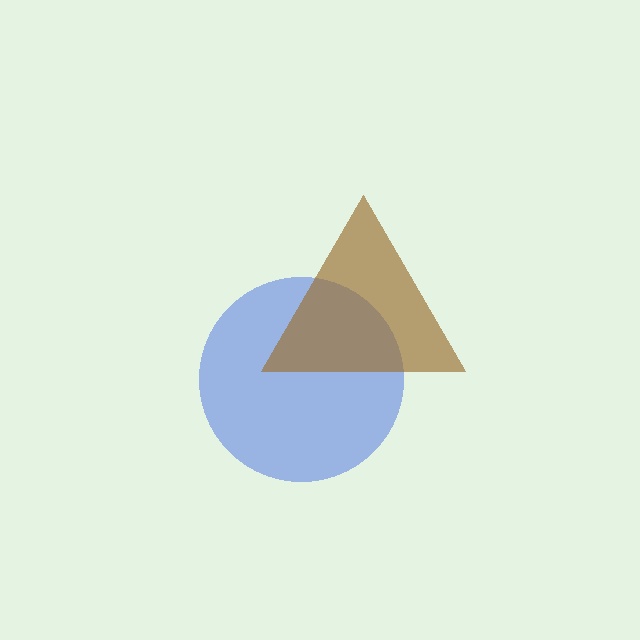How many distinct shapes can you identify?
There are 2 distinct shapes: a blue circle, a brown triangle.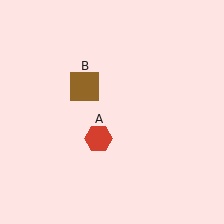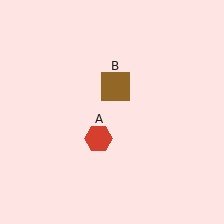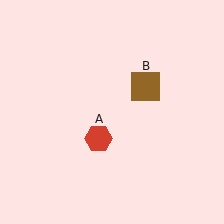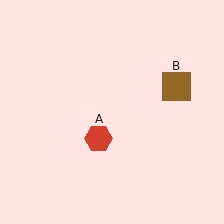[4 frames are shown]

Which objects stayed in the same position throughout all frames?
Red hexagon (object A) remained stationary.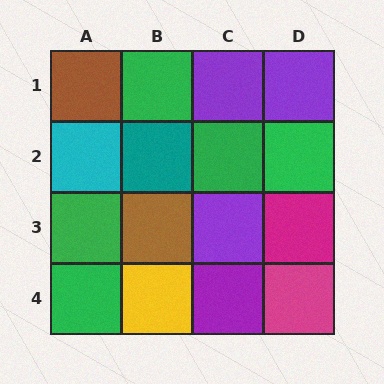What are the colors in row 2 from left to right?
Cyan, teal, green, green.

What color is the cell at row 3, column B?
Brown.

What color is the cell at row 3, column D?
Magenta.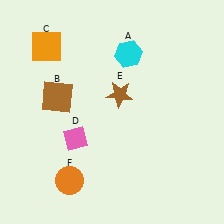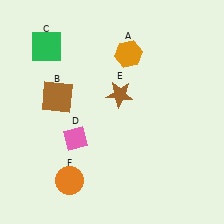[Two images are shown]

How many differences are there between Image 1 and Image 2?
There are 2 differences between the two images.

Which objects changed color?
A changed from cyan to orange. C changed from orange to green.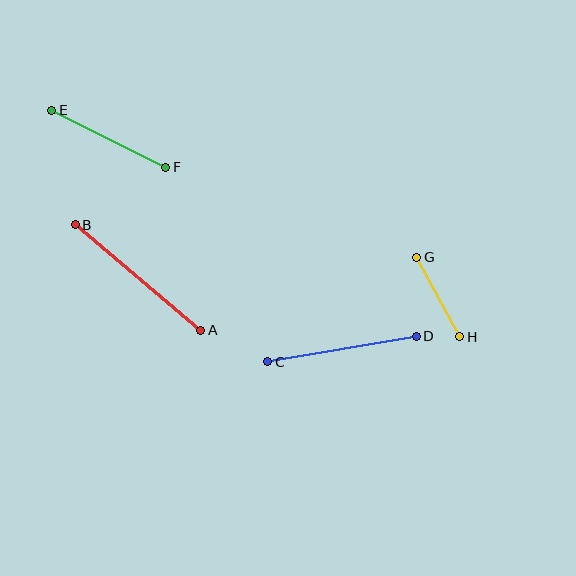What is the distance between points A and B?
The distance is approximately 164 pixels.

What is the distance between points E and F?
The distance is approximately 128 pixels.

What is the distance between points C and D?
The distance is approximately 151 pixels.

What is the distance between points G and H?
The distance is approximately 90 pixels.